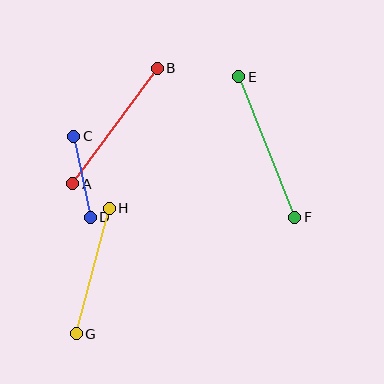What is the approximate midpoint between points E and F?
The midpoint is at approximately (267, 147) pixels.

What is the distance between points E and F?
The distance is approximately 151 pixels.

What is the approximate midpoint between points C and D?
The midpoint is at approximately (82, 177) pixels.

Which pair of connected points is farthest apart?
Points E and F are farthest apart.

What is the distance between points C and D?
The distance is approximately 82 pixels.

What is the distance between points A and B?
The distance is approximately 143 pixels.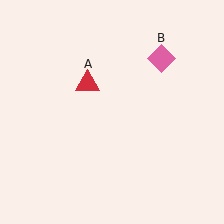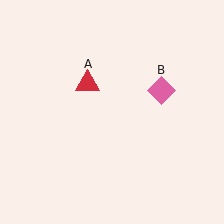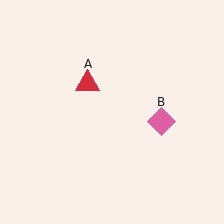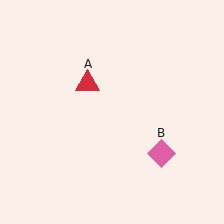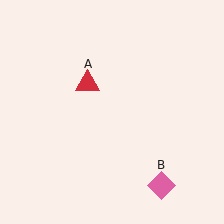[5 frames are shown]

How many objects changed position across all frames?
1 object changed position: pink diamond (object B).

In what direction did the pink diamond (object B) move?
The pink diamond (object B) moved down.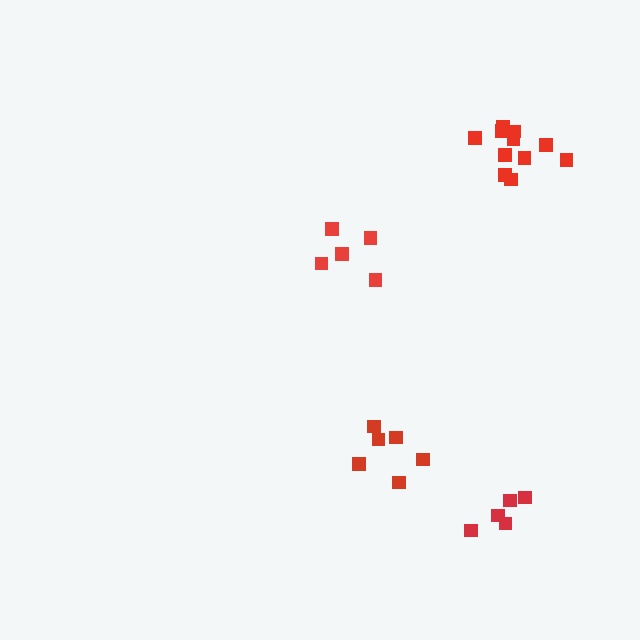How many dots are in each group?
Group 1: 5 dots, Group 2: 6 dots, Group 3: 5 dots, Group 4: 11 dots (27 total).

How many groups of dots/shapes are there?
There are 4 groups.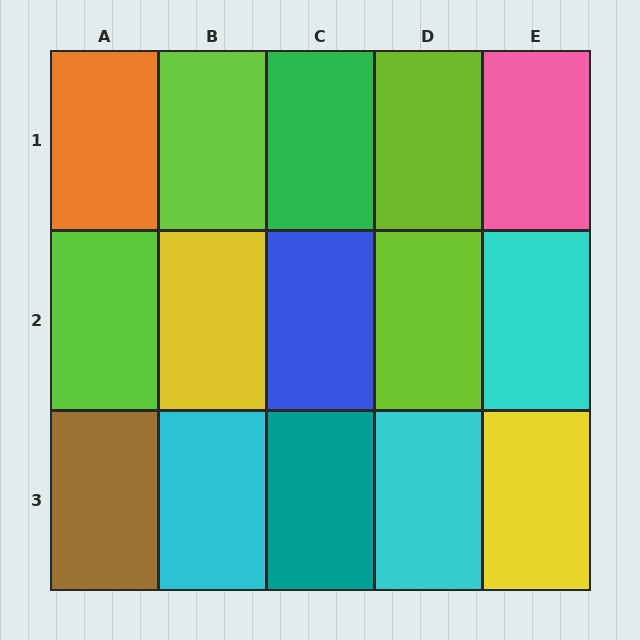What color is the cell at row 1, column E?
Pink.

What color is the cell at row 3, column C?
Teal.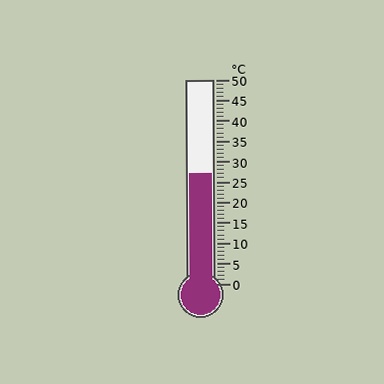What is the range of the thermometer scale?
The thermometer scale ranges from 0°C to 50°C.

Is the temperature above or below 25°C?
The temperature is above 25°C.